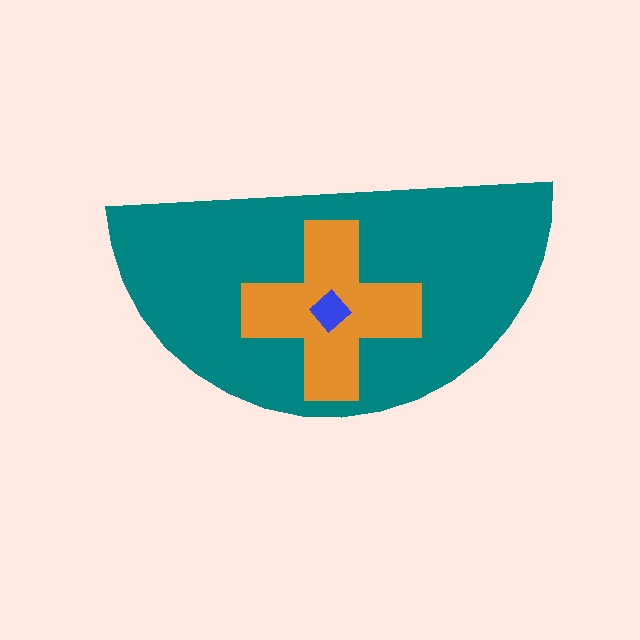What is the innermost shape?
The blue diamond.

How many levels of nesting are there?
3.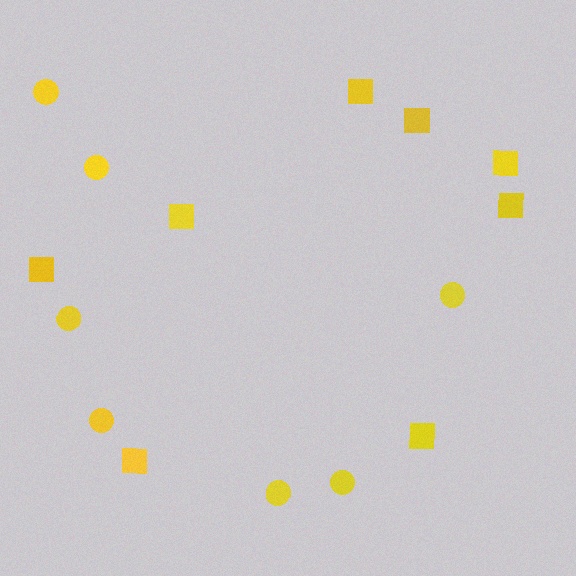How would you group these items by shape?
There are 2 groups: one group of circles (7) and one group of squares (8).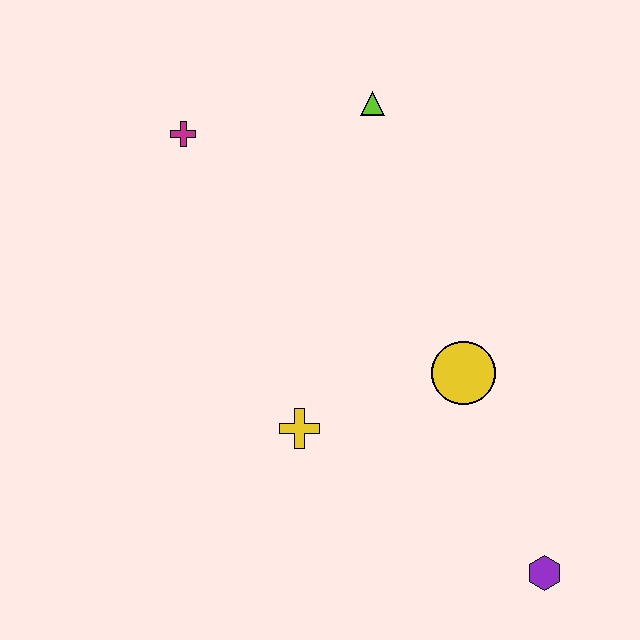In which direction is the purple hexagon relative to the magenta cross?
The purple hexagon is below the magenta cross.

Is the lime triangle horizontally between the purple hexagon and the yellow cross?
Yes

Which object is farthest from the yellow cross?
The lime triangle is farthest from the yellow cross.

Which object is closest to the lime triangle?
The magenta cross is closest to the lime triangle.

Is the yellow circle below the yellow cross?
No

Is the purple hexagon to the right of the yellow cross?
Yes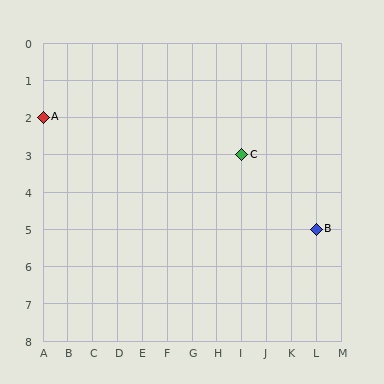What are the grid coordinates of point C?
Point C is at grid coordinates (I, 3).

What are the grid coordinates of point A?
Point A is at grid coordinates (A, 2).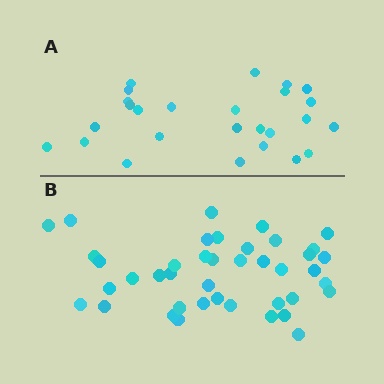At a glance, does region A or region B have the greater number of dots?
Region B (the bottom region) has more dots.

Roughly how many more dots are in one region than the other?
Region B has approximately 15 more dots than region A.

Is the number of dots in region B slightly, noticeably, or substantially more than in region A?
Region B has substantially more. The ratio is roughly 1.6 to 1.